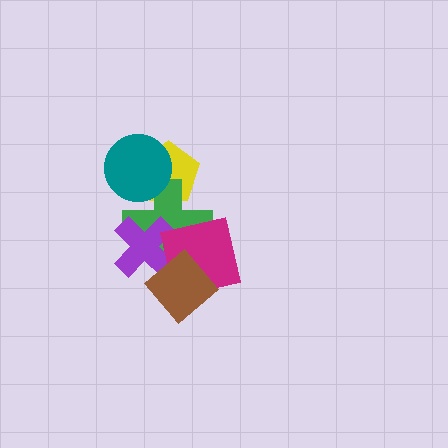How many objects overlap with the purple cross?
3 objects overlap with the purple cross.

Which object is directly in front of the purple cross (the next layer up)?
The magenta square is directly in front of the purple cross.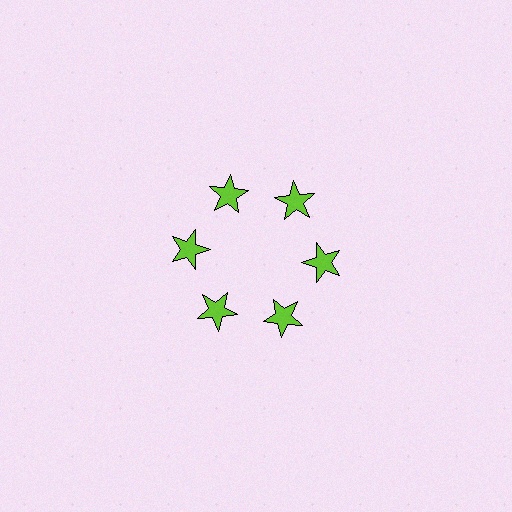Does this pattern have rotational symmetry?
Yes, this pattern has 6-fold rotational symmetry. It looks the same after rotating 60 degrees around the center.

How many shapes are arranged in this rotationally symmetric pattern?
There are 6 shapes, arranged in 6 groups of 1.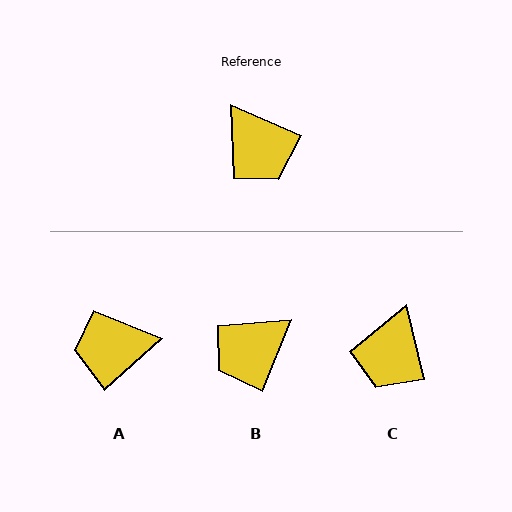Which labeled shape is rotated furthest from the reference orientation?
A, about 115 degrees away.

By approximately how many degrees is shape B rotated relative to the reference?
Approximately 88 degrees clockwise.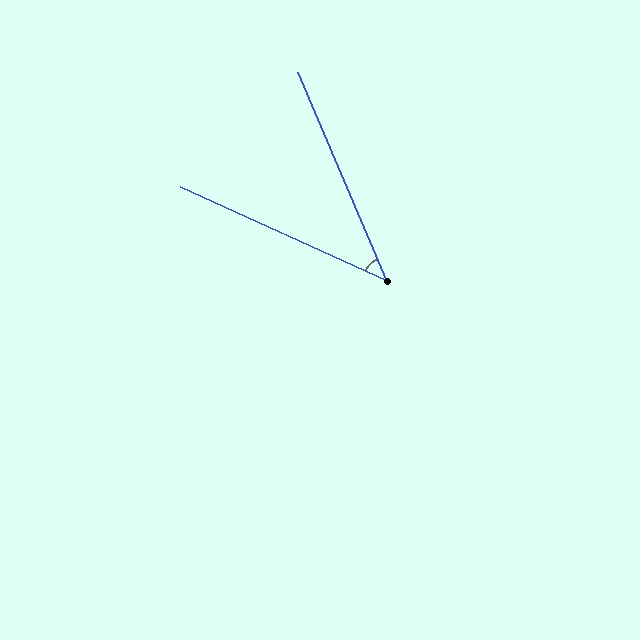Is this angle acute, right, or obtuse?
It is acute.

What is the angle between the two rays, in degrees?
Approximately 42 degrees.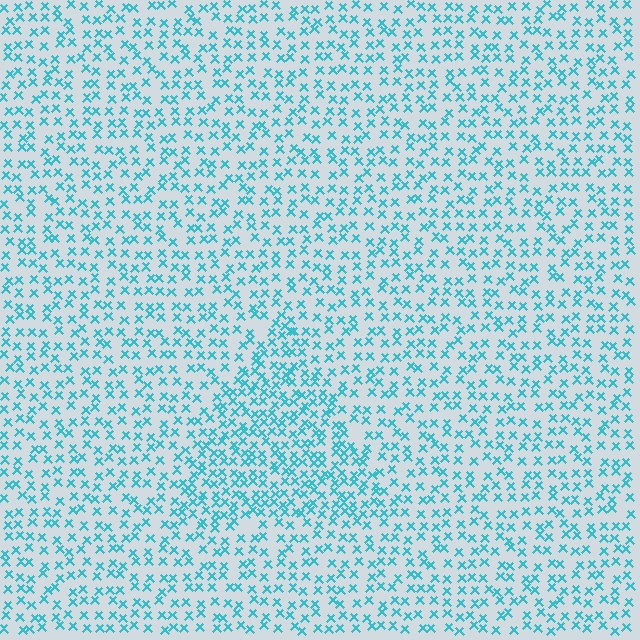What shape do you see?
I see a triangle.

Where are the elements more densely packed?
The elements are more densely packed inside the triangle boundary.